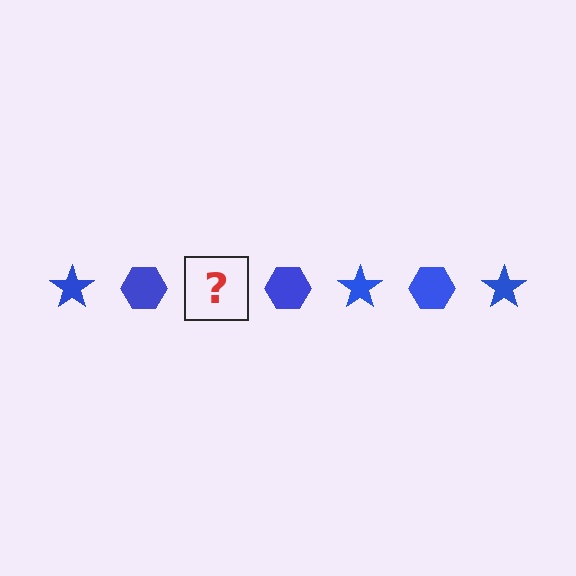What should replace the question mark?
The question mark should be replaced with a blue star.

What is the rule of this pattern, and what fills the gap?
The rule is that the pattern cycles through star, hexagon shapes in blue. The gap should be filled with a blue star.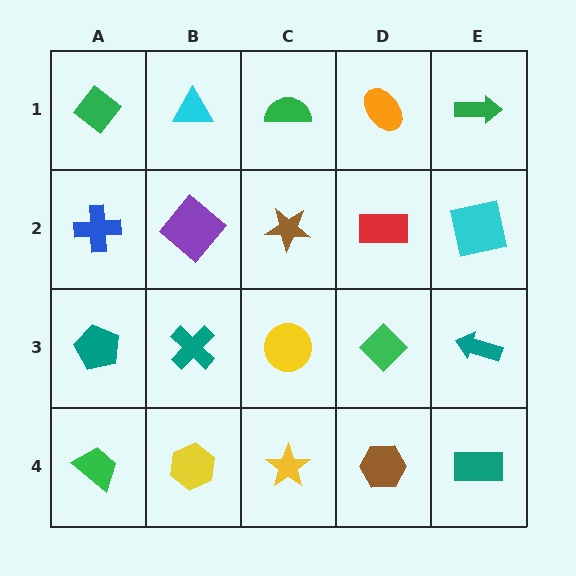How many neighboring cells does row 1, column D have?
3.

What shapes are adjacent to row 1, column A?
A blue cross (row 2, column A), a cyan triangle (row 1, column B).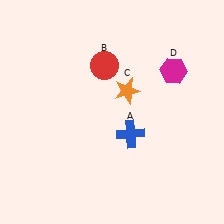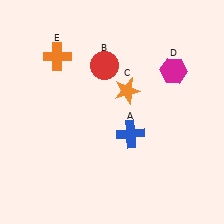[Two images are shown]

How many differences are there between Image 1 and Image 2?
There is 1 difference between the two images.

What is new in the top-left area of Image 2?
An orange cross (E) was added in the top-left area of Image 2.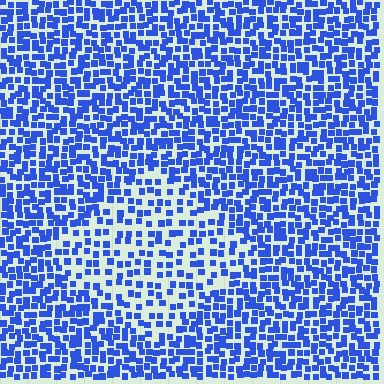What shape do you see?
I see a diamond.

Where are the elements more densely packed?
The elements are more densely packed outside the diamond boundary.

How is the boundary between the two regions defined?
The boundary is defined by a change in element density (approximately 1.9x ratio). All elements are the same color, size, and shape.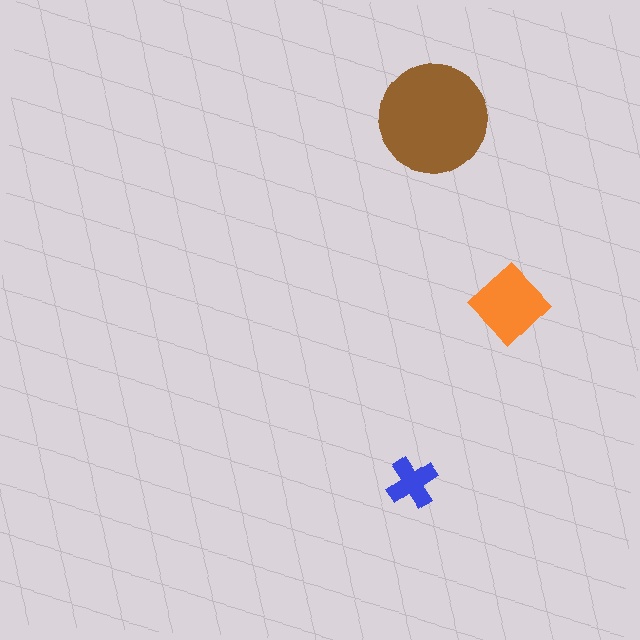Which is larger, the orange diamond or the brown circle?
The brown circle.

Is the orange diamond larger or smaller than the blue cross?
Larger.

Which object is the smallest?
The blue cross.